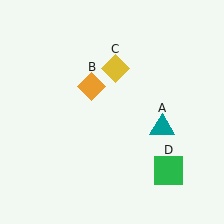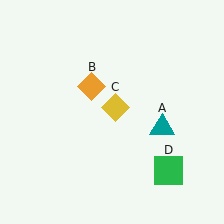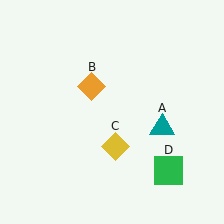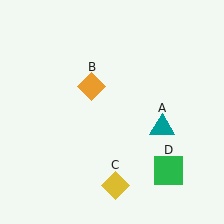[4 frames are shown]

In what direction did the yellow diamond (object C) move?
The yellow diamond (object C) moved down.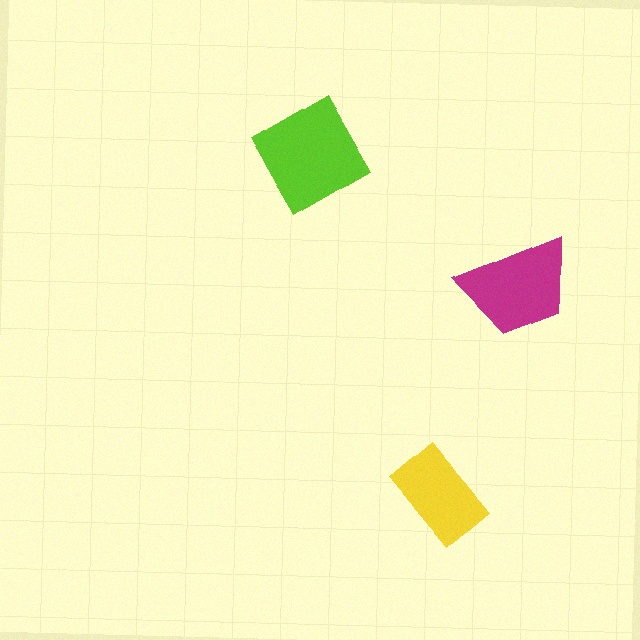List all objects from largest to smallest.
The lime diamond, the magenta trapezoid, the yellow rectangle.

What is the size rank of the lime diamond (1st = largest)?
1st.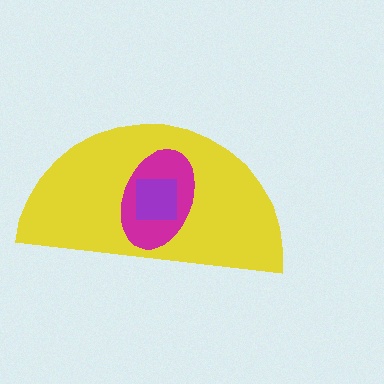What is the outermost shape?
The yellow semicircle.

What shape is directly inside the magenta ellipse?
The purple square.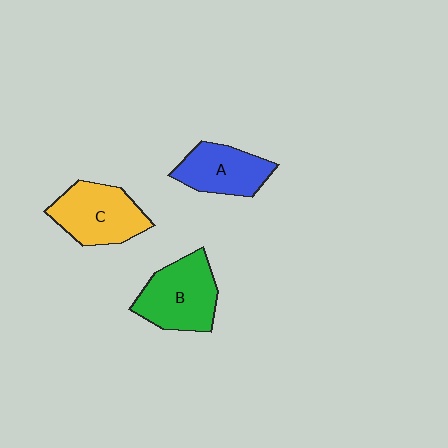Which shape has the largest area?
Shape B (green).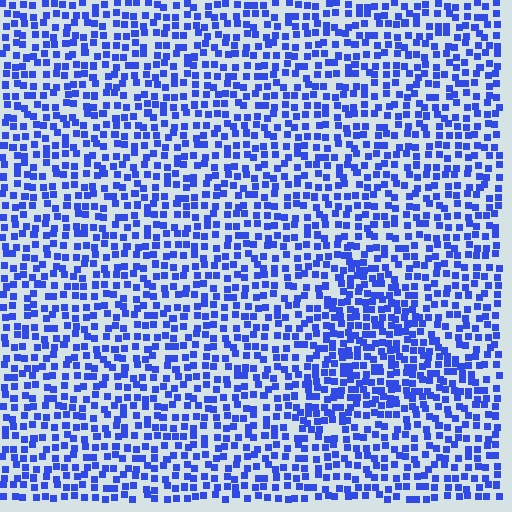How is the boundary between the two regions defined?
The boundary is defined by a change in element density (approximately 1.6x ratio). All elements are the same color, size, and shape.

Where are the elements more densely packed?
The elements are more densely packed inside the triangle boundary.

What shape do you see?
I see a triangle.